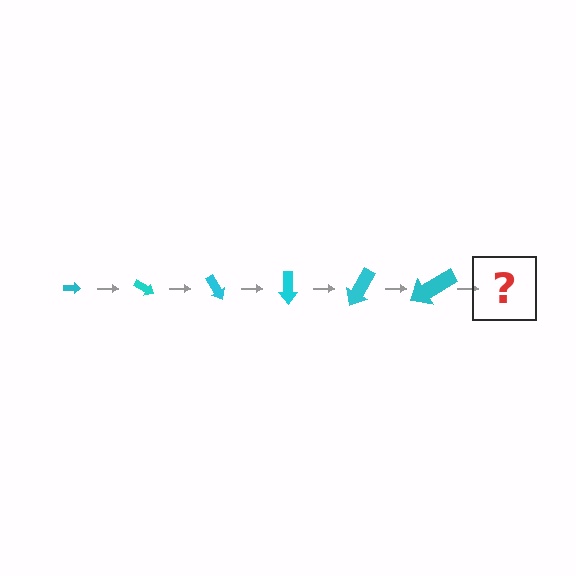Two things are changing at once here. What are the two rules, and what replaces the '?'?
The two rules are that the arrow grows larger each step and it rotates 30 degrees each step. The '?' should be an arrow, larger than the previous one and rotated 180 degrees from the start.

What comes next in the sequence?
The next element should be an arrow, larger than the previous one and rotated 180 degrees from the start.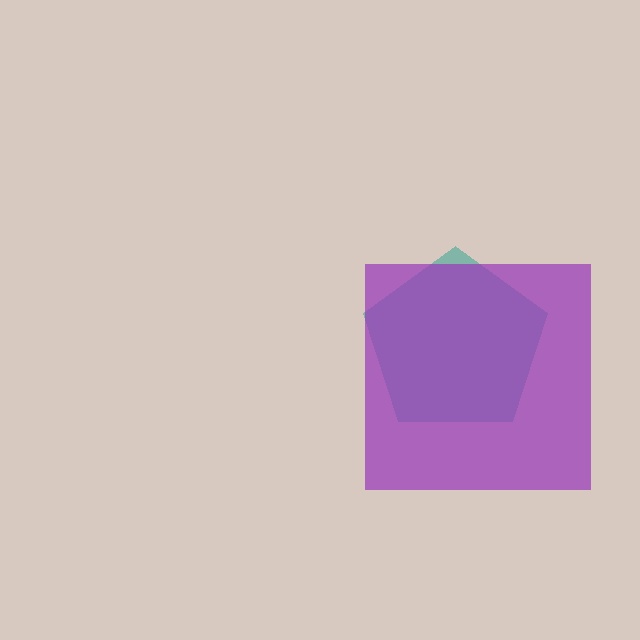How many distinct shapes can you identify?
There are 2 distinct shapes: a teal pentagon, a purple square.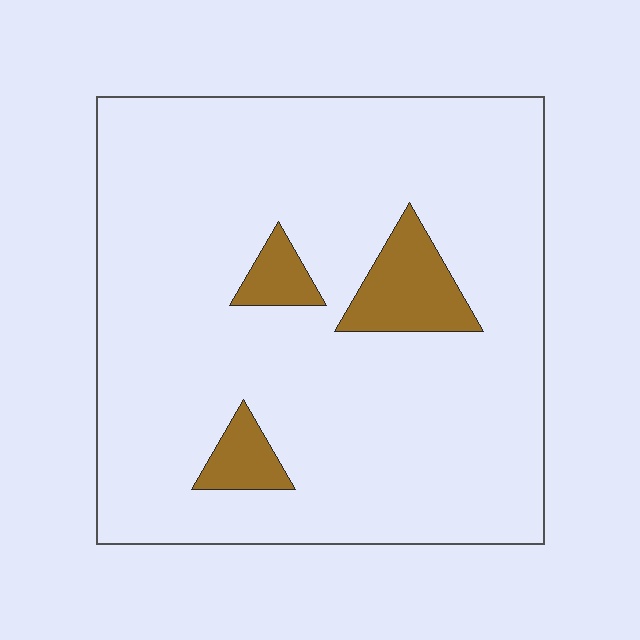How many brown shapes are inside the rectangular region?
3.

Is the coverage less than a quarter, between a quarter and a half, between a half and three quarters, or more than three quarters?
Less than a quarter.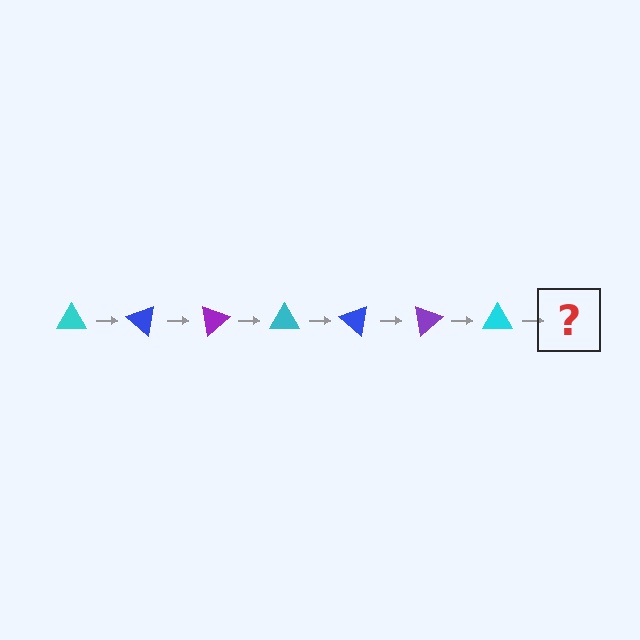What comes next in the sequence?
The next element should be a blue triangle, rotated 280 degrees from the start.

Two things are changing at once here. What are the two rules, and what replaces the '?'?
The two rules are that it rotates 40 degrees each step and the color cycles through cyan, blue, and purple. The '?' should be a blue triangle, rotated 280 degrees from the start.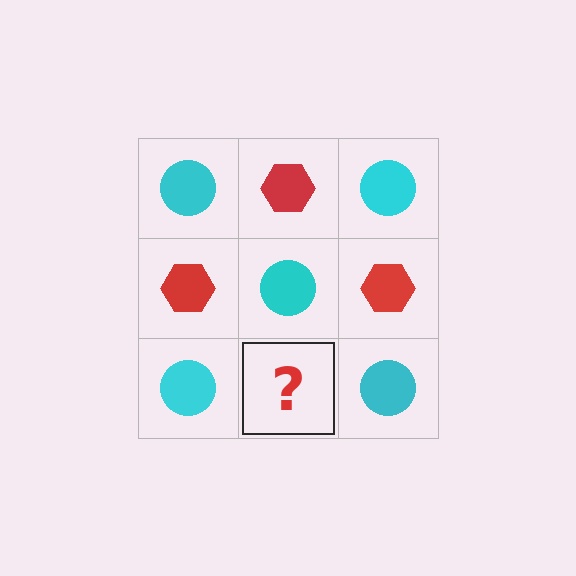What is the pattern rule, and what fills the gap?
The rule is that it alternates cyan circle and red hexagon in a checkerboard pattern. The gap should be filled with a red hexagon.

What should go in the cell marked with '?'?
The missing cell should contain a red hexagon.